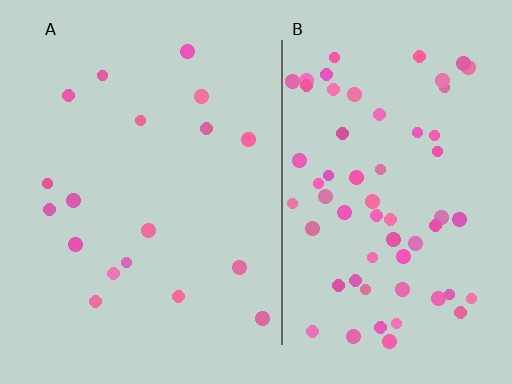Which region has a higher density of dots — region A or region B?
B (the right).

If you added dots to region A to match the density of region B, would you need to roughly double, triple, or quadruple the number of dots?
Approximately triple.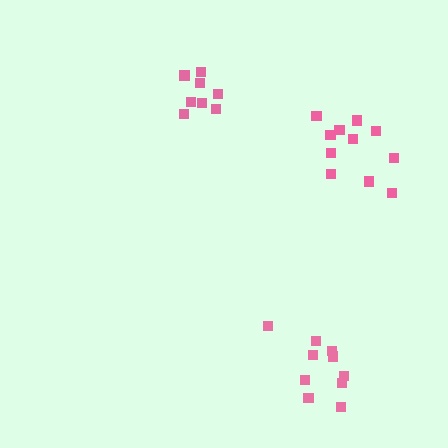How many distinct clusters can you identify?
There are 3 distinct clusters.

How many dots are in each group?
Group 1: 10 dots, Group 2: 11 dots, Group 3: 8 dots (29 total).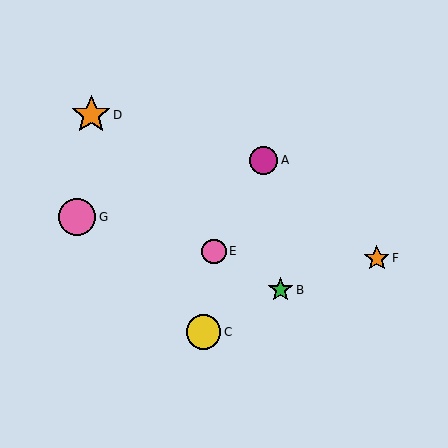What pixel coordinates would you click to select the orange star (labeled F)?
Click at (377, 258) to select the orange star F.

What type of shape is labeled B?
Shape B is a green star.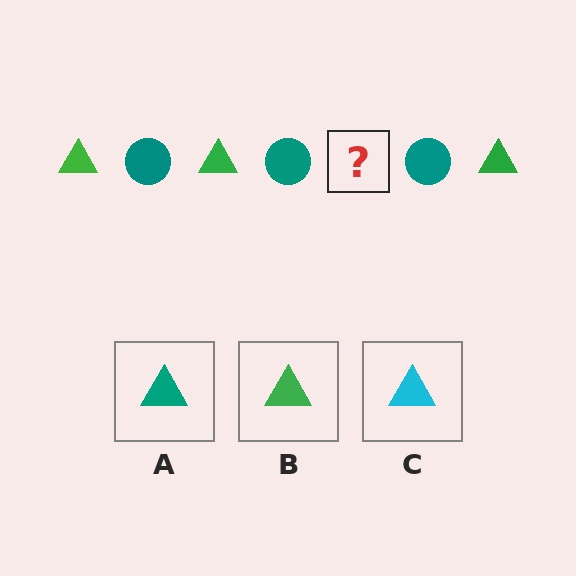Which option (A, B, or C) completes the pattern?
B.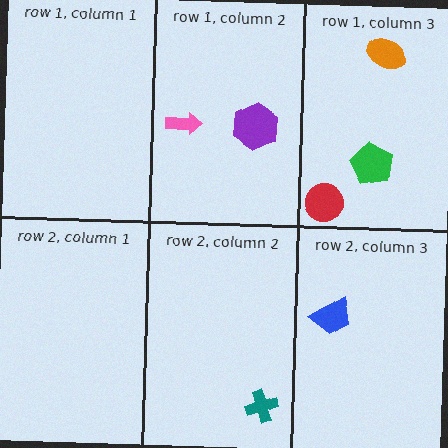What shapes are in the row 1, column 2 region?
The pink arrow, the purple hexagon.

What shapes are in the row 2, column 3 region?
The blue trapezoid.